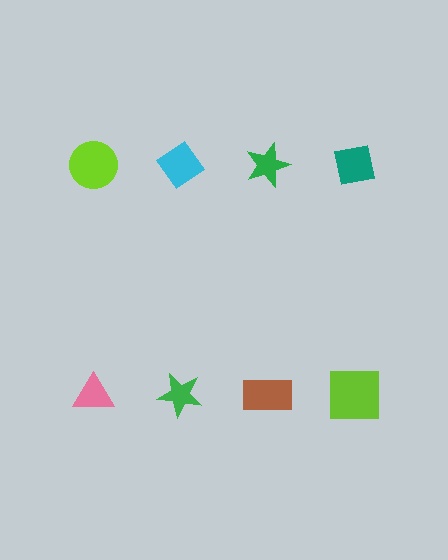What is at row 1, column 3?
A green star.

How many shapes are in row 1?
4 shapes.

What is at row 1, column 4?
A teal square.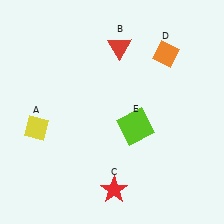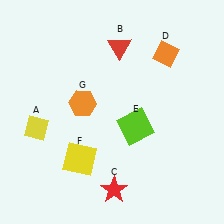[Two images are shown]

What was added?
A yellow square (F), an orange hexagon (G) were added in Image 2.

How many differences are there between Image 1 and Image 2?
There are 2 differences between the two images.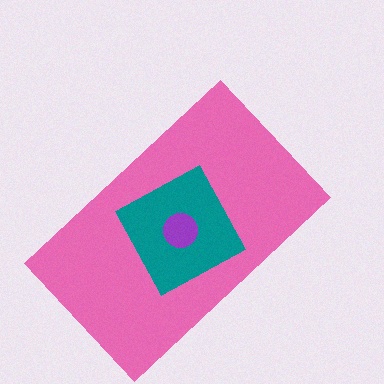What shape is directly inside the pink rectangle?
The teal diamond.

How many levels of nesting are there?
3.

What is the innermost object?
The purple circle.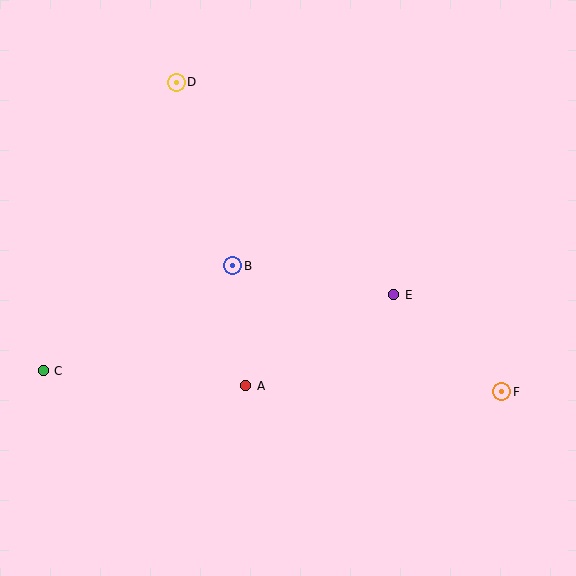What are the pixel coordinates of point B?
Point B is at (233, 266).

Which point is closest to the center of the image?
Point B at (233, 266) is closest to the center.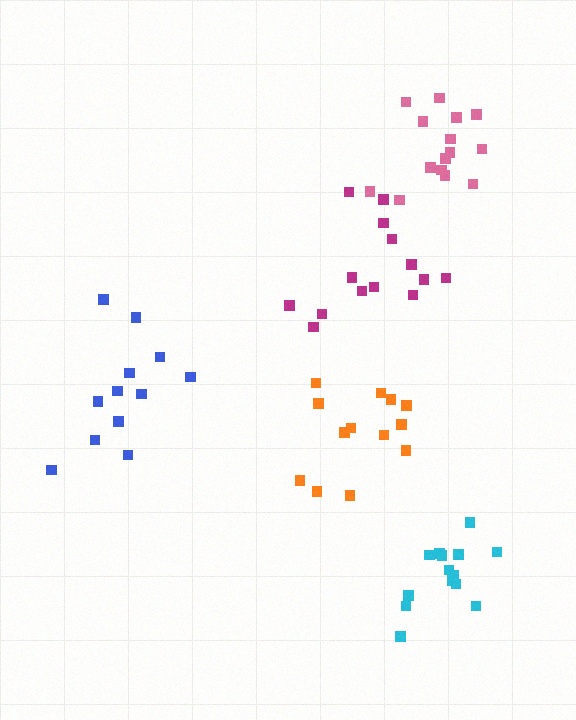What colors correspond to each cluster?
The clusters are colored: orange, blue, cyan, pink, magenta.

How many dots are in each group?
Group 1: 13 dots, Group 2: 12 dots, Group 3: 14 dots, Group 4: 15 dots, Group 5: 14 dots (68 total).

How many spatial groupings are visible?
There are 5 spatial groupings.